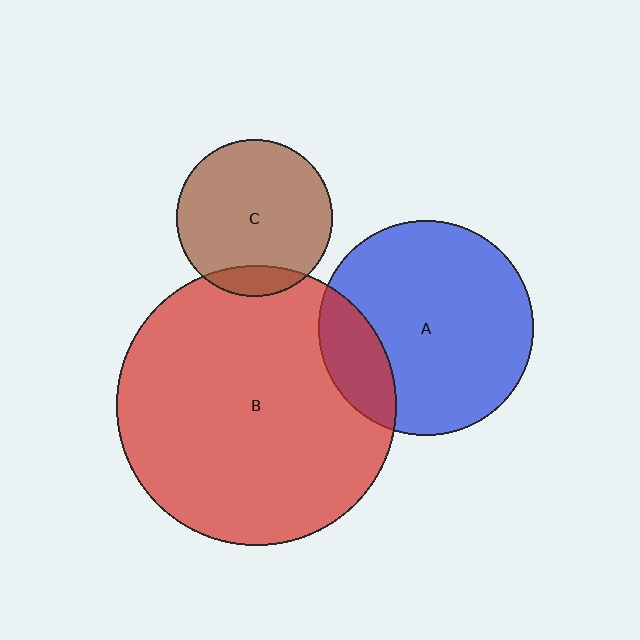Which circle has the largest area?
Circle B (red).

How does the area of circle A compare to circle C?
Approximately 1.9 times.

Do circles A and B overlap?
Yes.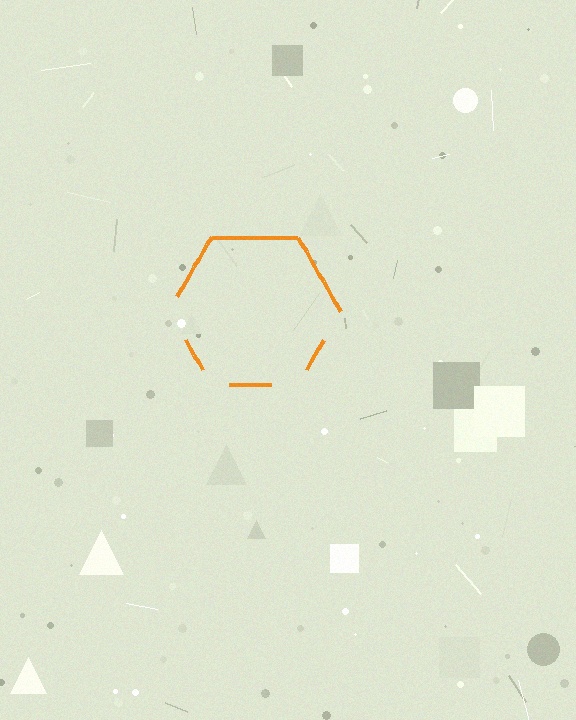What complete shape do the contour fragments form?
The contour fragments form a hexagon.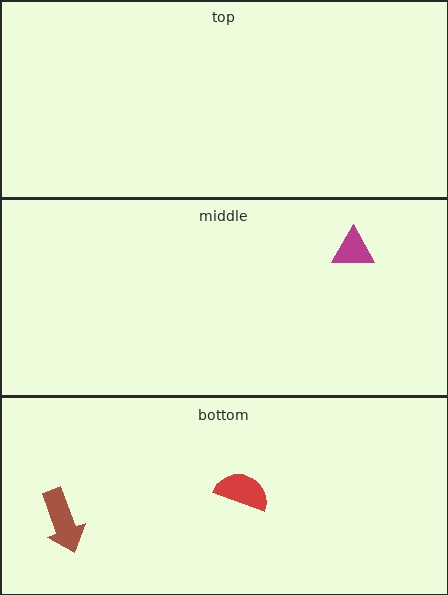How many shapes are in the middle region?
1.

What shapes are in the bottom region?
The brown arrow, the red semicircle.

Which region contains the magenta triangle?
The middle region.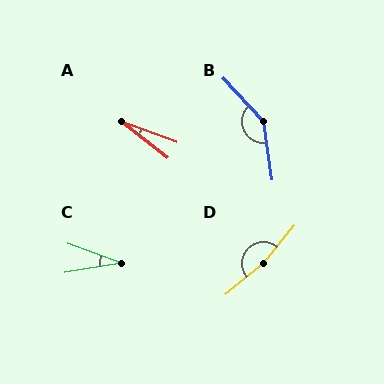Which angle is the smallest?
A, at approximately 18 degrees.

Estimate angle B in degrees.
Approximately 145 degrees.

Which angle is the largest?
D, at approximately 169 degrees.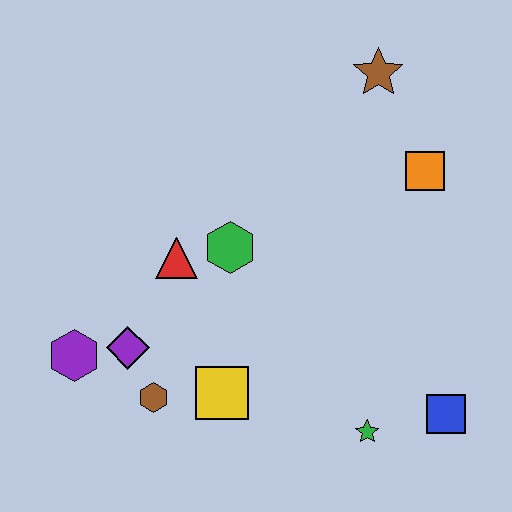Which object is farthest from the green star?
The brown star is farthest from the green star.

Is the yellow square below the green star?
No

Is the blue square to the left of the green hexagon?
No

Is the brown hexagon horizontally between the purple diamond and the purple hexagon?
No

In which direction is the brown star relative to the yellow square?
The brown star is above the yellow square.